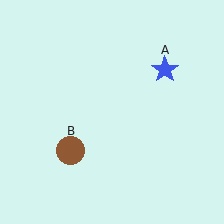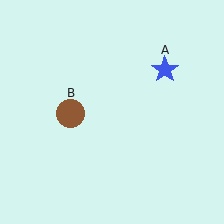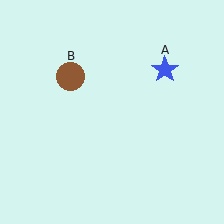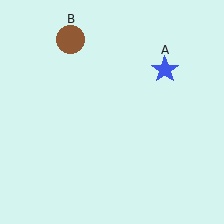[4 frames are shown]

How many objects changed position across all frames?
1 object changed position: brown circle (object B).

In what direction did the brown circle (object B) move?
The brown circle (object B) moved up.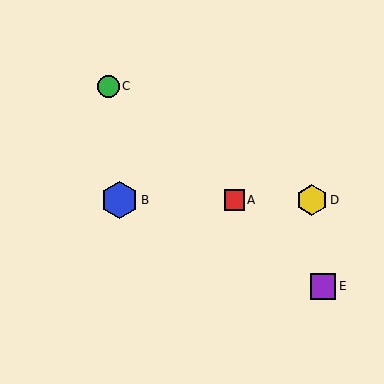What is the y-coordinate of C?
Object C is at y≈86.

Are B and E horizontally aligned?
No, B is at y≈200 and E is at y≈286.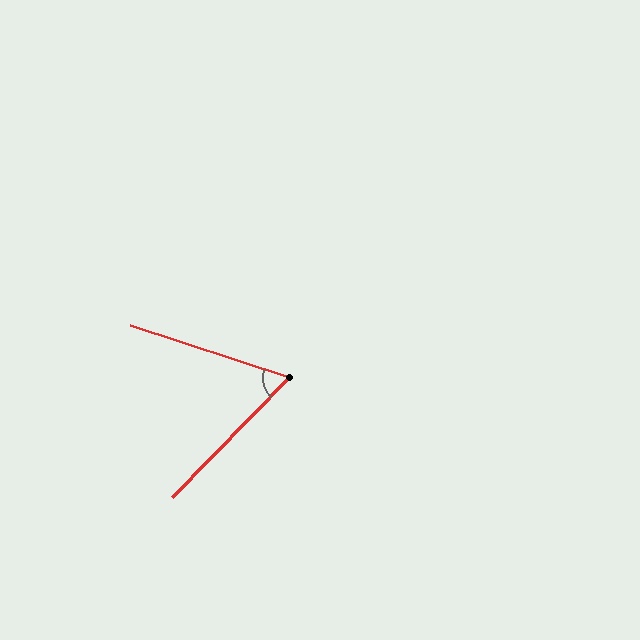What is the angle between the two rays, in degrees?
Approximately 64 degrees.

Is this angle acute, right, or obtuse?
It is acute.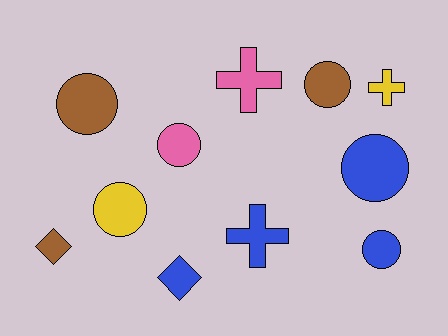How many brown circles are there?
There are 2 brown circles.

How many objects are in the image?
There are 11 objects.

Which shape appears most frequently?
Circle, with 6 objects.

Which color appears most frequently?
Blue, with 4 objects.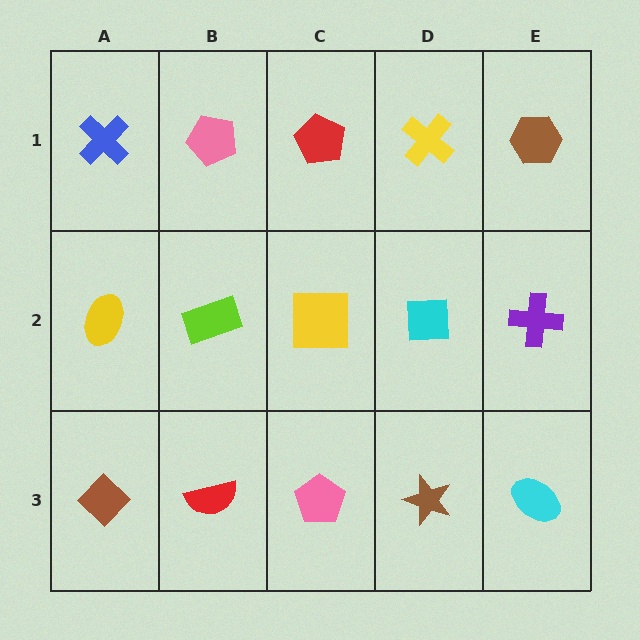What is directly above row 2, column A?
A blue cross.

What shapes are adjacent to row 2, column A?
A blue cross (row 1, column A), a brown diamond (row 3, column A), a lime rectangle (row 2, column B).